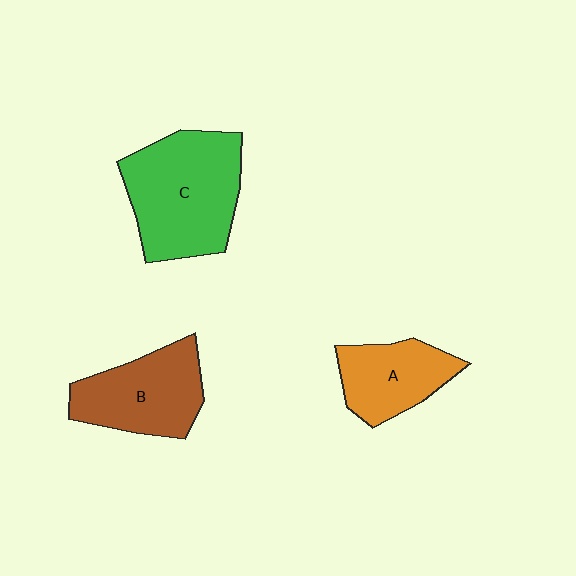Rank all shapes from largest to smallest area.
From largest to smallest: C (green), B (brown), A (orange).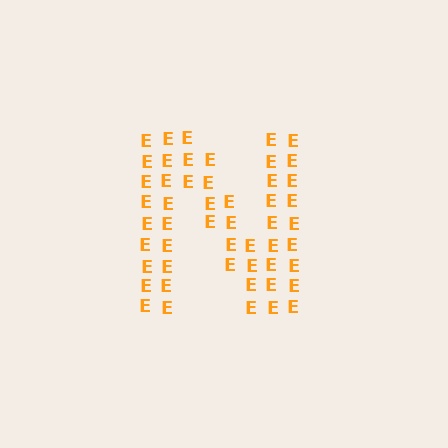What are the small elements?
The small elements are letter E's.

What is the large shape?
The large shape is the letter N.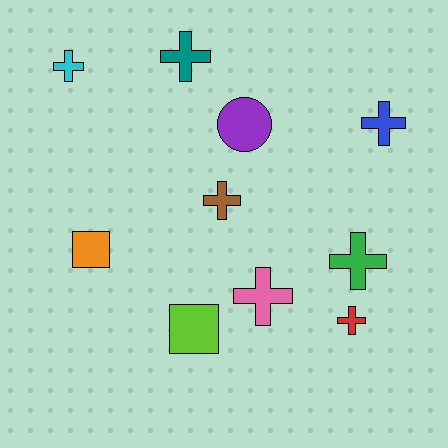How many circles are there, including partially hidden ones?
There is 1 circle.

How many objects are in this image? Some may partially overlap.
There are 10 objects.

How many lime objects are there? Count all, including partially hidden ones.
There is 1 lime object.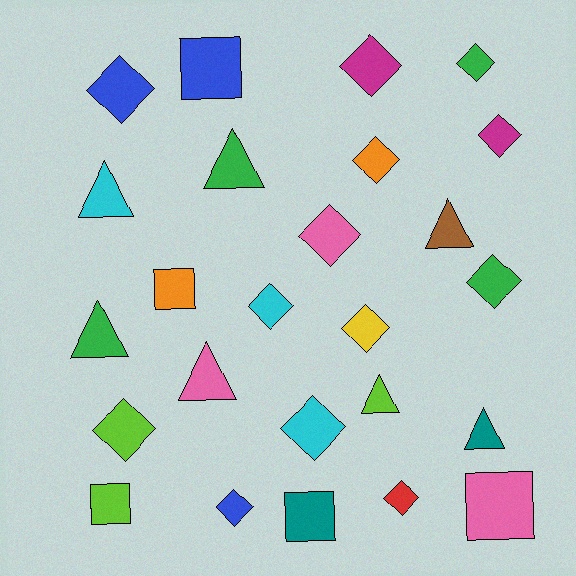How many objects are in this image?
There are 25 objects.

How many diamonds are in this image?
There are 13 diamonds.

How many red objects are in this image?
There is 1 red object.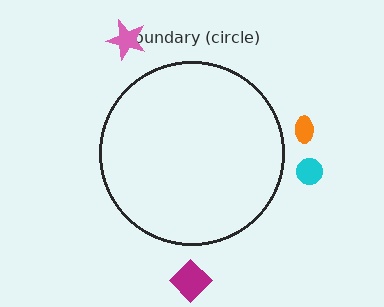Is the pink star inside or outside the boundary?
Outside.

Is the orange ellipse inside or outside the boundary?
Outside.